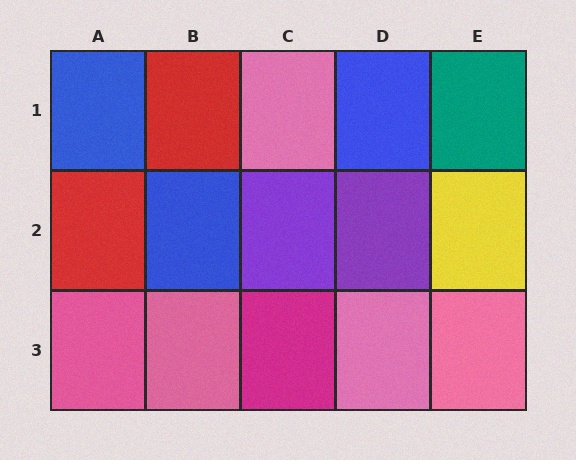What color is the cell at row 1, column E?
Teal.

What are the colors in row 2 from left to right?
Red, blue, purple, purple, yellow.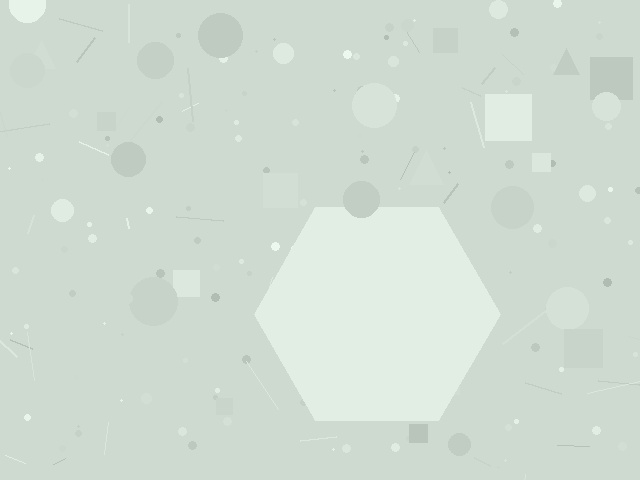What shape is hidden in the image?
A hexagon is hidden in the image.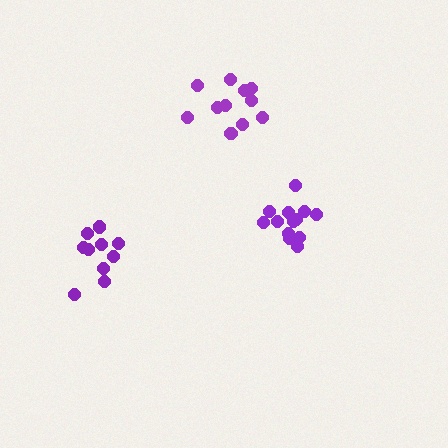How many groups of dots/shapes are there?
There are 3 groups.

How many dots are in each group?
Group 1: 10 dots, Group 2: 13 dots, Group 3: 11 dots (34 total).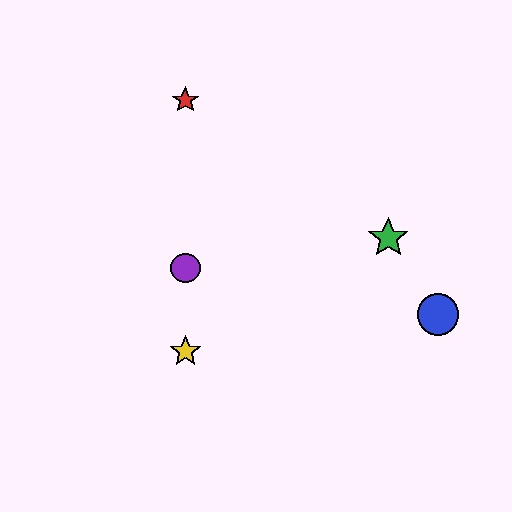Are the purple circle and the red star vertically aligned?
Yes, both are at x≈185.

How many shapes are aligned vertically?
3 shapes (the red star, the yellow star, the purple circle) are aligned vertically.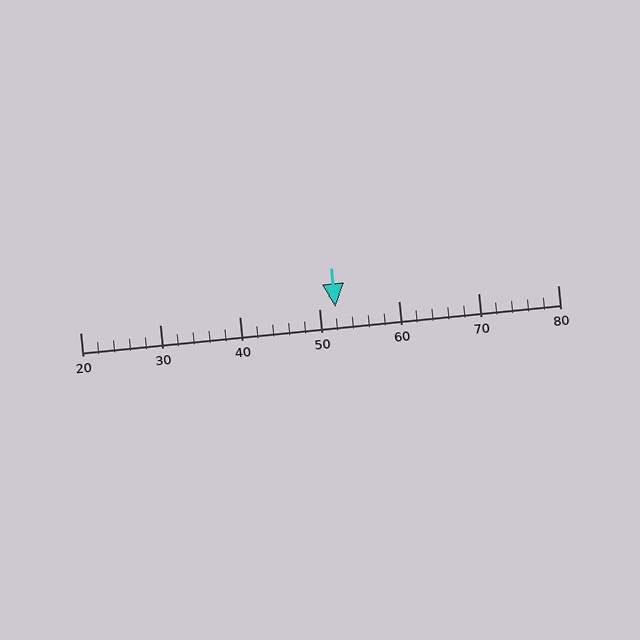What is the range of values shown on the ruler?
The ruler shows values from 20 to 80.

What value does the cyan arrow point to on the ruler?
The cyan arrow points to approximately 52.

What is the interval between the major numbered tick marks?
The major tick marks are spaced 10 units apart.